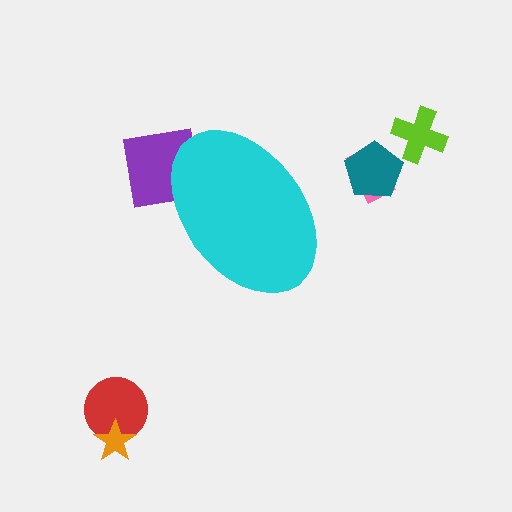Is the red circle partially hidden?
No, the red circle is fully visible.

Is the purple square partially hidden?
Yes, the purple square is partially hidden behind the cyan ellipse.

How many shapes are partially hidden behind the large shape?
1 shape is partially hidden.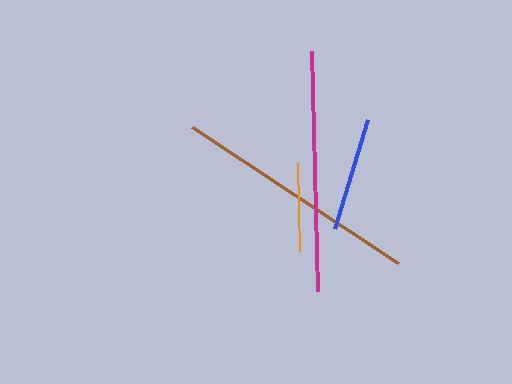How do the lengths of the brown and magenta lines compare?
The brown and magenta lines are approximately the same length.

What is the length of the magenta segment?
The magenta segment is approximately 239 pixels long.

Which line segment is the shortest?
The orange line is the shortest at approximately 88 pixels.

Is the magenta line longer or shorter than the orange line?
The magenta line is longer than the orange line.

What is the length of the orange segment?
The orange segment is approximately 88 pixels long.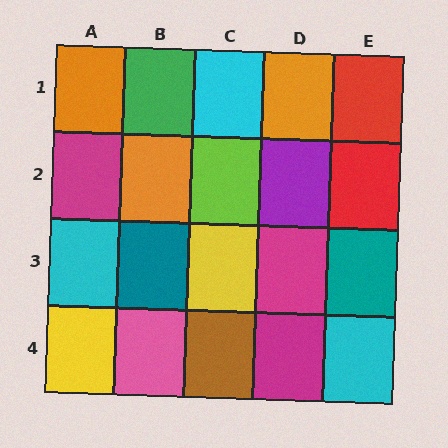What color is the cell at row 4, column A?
Yellow.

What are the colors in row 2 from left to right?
Magenta, orange, lime, purple, red.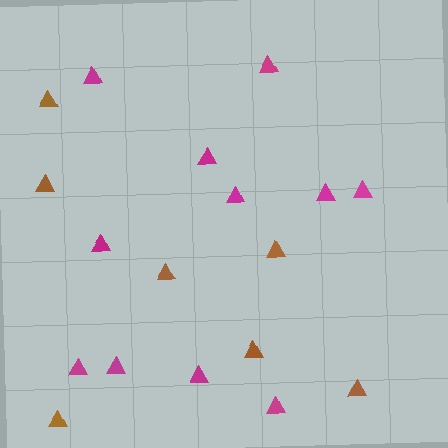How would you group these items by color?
There are 2 groups: one group of magenta triangles (11) and one group of brown triangles (7).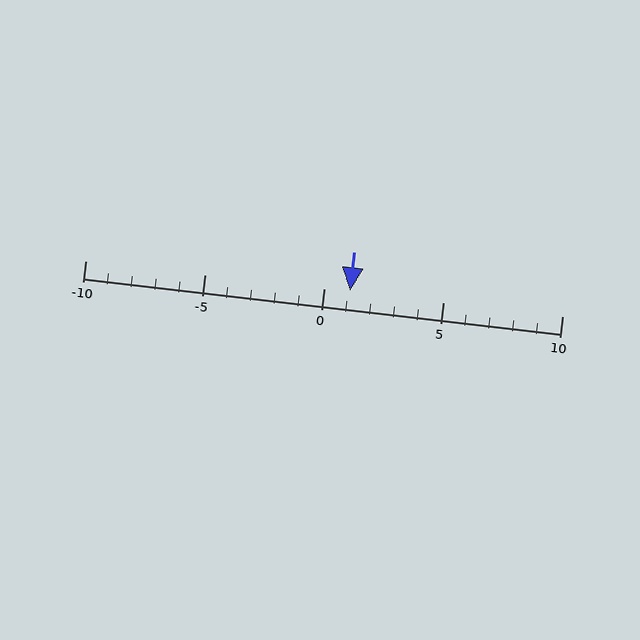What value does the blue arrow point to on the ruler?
The blue arrow points to approximately 1.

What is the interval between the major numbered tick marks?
The major tick marks are spaced 5 units apart.